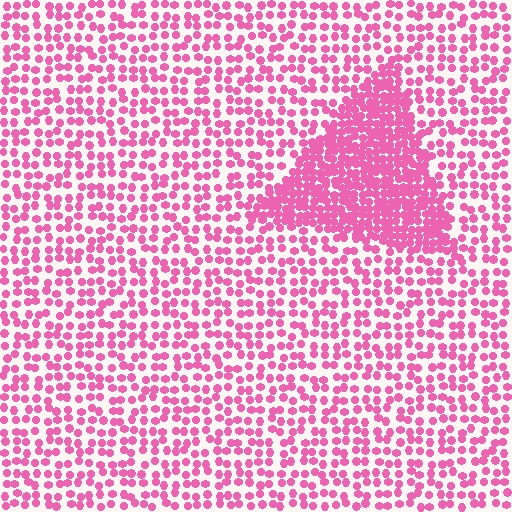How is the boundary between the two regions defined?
The boundary is defined by a change in element density (approximately 2.3x ratio). All elements are the same color, size, and shape.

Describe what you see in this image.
The image contains small pink elements arranged at two different densities. A triangle-shaped region is visible where the elements are more densely packed than the surrounding area.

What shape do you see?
I see a triangle.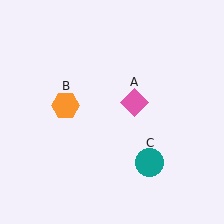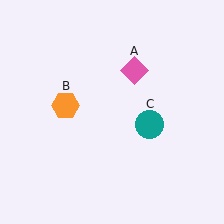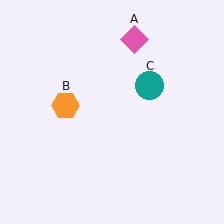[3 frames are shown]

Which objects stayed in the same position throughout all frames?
Orange hexagon (object B) remained stationary.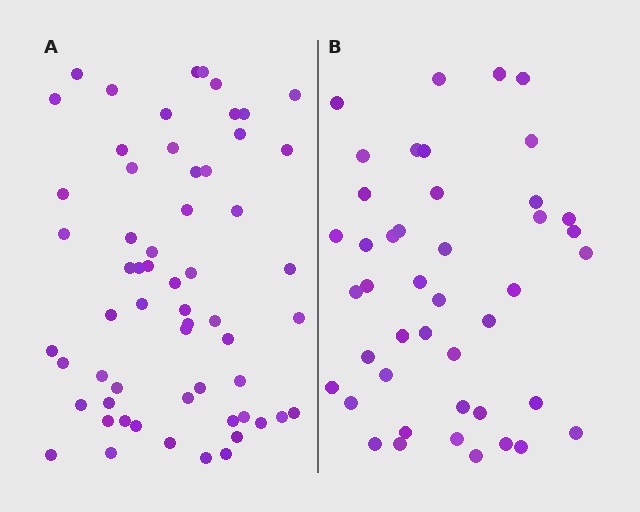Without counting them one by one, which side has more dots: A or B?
Region A (the left region) has more dots.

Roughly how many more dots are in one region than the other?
Region A has approximately 15 more dots than region B.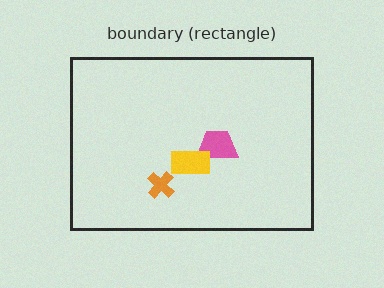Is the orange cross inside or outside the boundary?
Inside.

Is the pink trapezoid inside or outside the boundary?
Inside.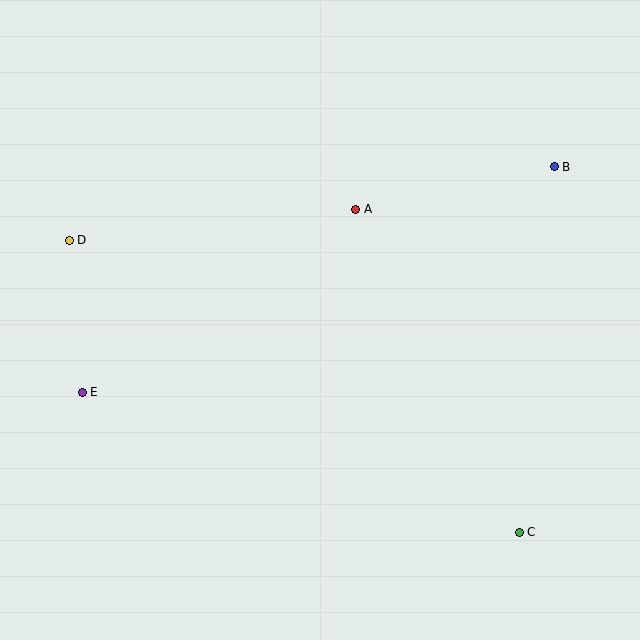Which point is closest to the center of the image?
Point A at (356, 209) is closest to the center.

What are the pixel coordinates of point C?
Point C is at (519, 532).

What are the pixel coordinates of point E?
Point E is at (82, 392).